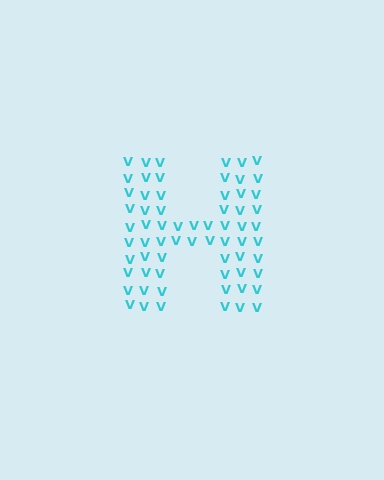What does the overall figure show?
The overall figure shows the letter H.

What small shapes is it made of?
It is made of small letter V's.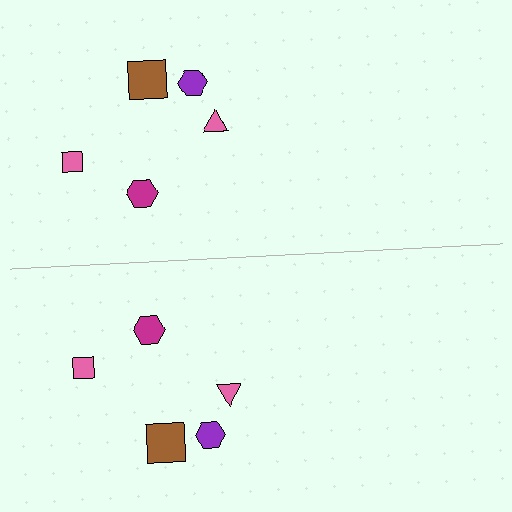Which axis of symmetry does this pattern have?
The pattern has a horizontal axis of symmetry running through the center of the image.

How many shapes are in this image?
There are 10 shapes in this image.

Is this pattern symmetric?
Yes, this pattern has bilateral (reflection) symmetry.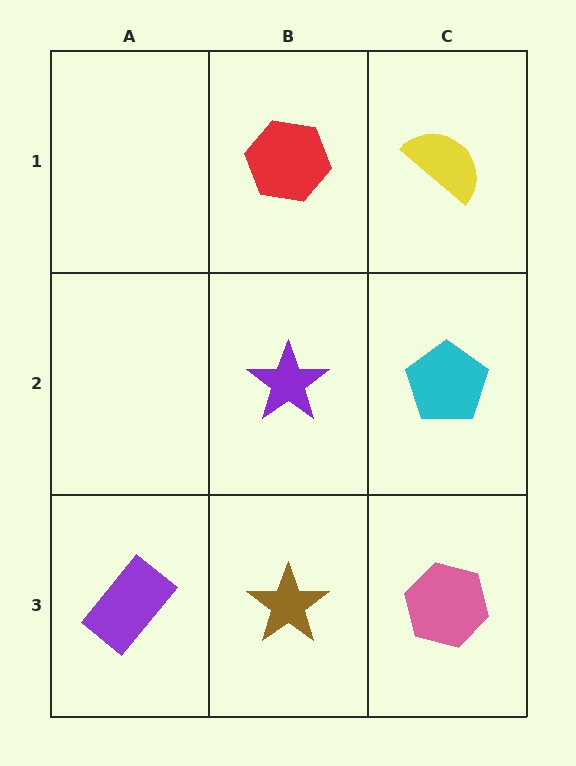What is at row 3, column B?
A brown star.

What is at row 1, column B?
A red hexagon.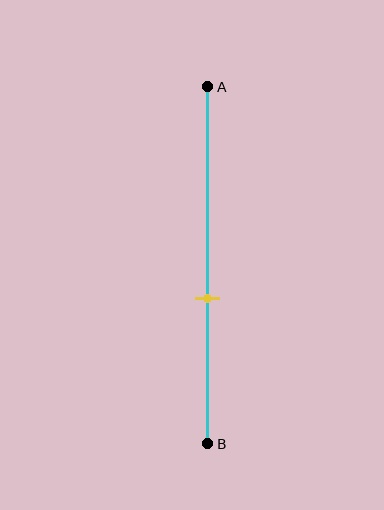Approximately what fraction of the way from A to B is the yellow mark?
The yellow mark is approximately 60% of the way from A to B.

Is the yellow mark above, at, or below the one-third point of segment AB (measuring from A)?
The yellow mark is below the one-third point of segment AB.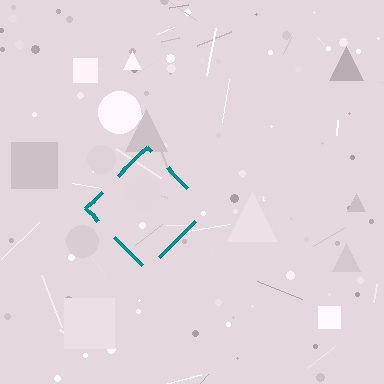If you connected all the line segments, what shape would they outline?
They would outline a diamond.